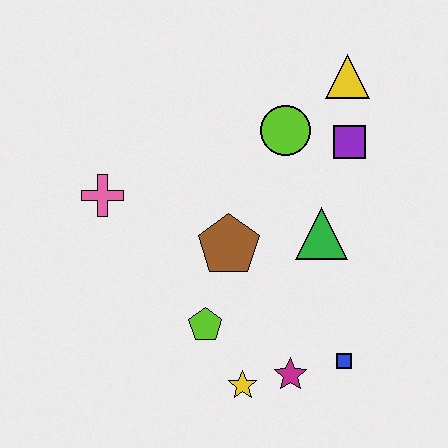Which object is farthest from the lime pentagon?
The yellow triangle is farthest from the lime pentagon.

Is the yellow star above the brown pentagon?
No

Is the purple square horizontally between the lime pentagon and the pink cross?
No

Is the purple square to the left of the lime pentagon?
No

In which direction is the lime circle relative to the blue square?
The lime circle is above the blue square.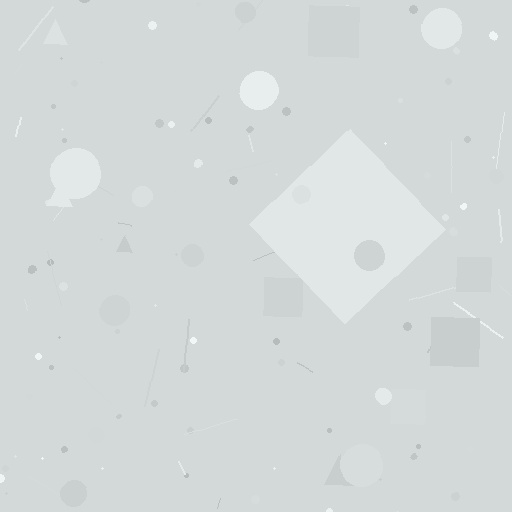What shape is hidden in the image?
A diamond is hidden in the image.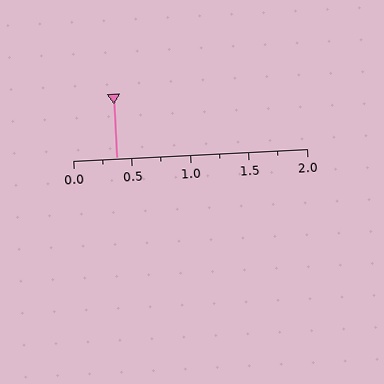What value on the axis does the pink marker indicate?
The marker indicates approximately 0.38.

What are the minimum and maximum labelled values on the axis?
The axis runs from 0.0 to 2.0.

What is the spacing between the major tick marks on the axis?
The major ticks are spaced 0.5 apart.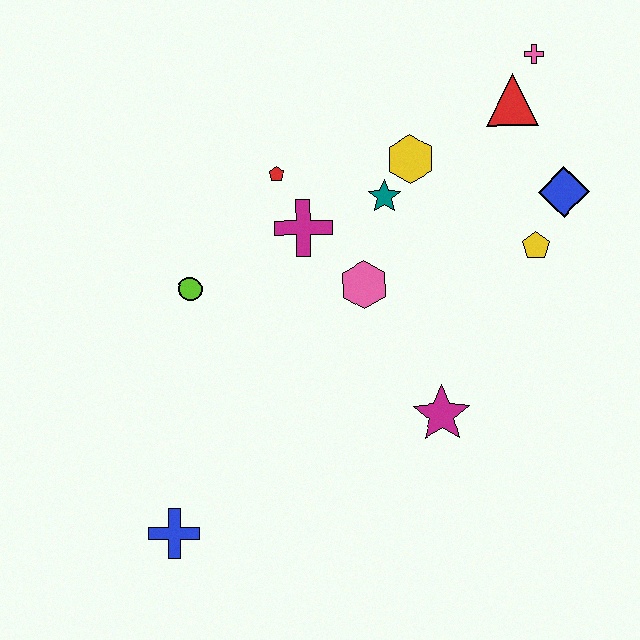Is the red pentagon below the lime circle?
No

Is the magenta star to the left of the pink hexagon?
No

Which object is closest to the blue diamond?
The yellow pentagon is closest to the blue diamond.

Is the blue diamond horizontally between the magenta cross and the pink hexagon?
No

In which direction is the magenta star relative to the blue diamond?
The magenta star is below the blue diamond.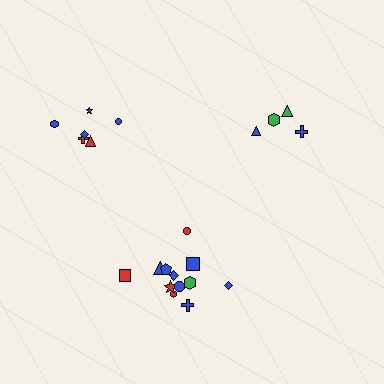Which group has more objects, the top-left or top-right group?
The top-left group.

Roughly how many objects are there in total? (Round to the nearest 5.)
Roughly 20 objects in total.